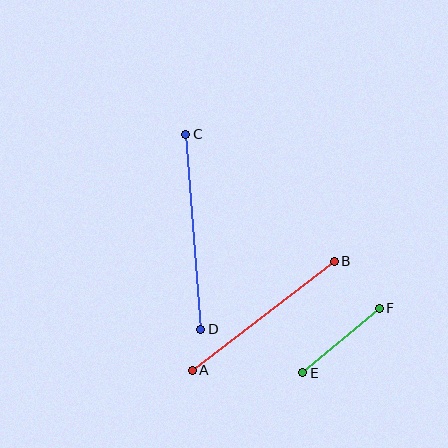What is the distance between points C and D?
The distance is approximately 196 pixels.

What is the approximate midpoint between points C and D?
The midpoint is at approximately (193, 232) pixels.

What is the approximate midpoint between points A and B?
The midpoint is at approximately (263, 316) pixels.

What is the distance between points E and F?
The distance is approximately 100 pixels.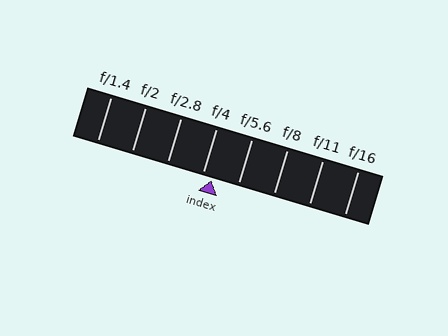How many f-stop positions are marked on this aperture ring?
There are 8 f-stop positions marked.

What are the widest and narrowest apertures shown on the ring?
The widest aperture shown is f/1.4 and the narrowest is f/16.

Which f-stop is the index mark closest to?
The index mark is closest to f/4.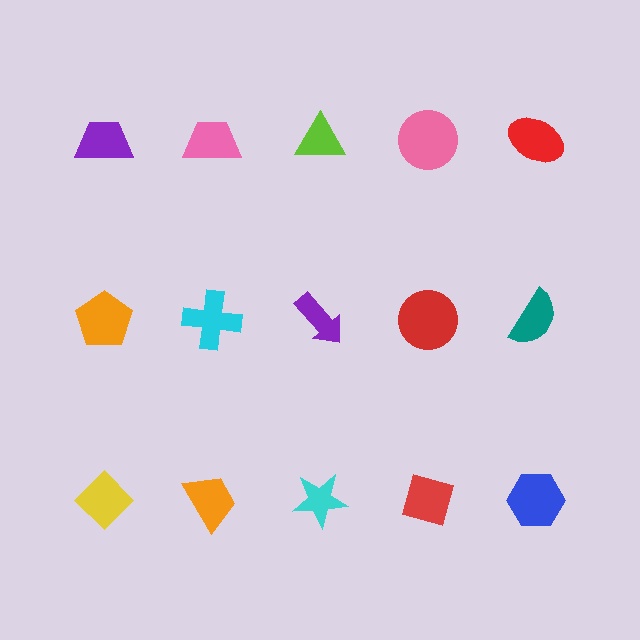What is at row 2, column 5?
A teal semicircle.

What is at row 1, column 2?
A pink trapezoid.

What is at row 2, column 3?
A purple arrow.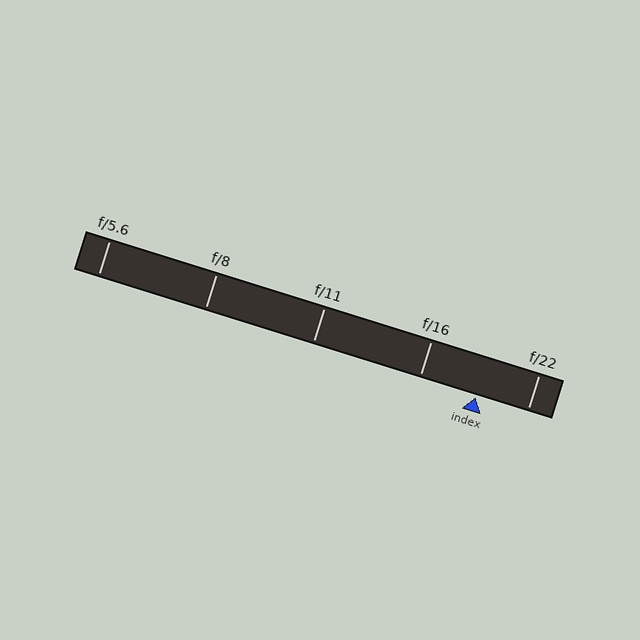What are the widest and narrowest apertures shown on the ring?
The widest aperture shown is f/5.6 and the narrowest is f/22.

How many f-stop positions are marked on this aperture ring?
There are 5 f-stop positions marked.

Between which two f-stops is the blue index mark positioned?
The index mark is between f/16 and f/22.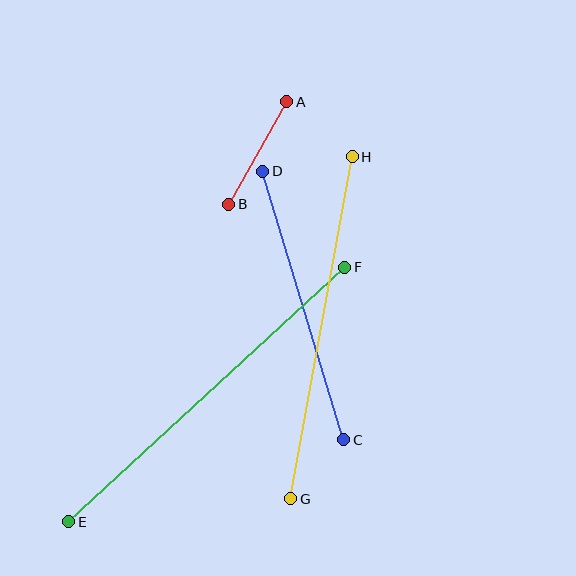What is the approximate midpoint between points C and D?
The midpoint is at approximately (303, 305) pixels.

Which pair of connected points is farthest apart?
Points E and F are farthest apart.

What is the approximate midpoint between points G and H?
The midpoint is at approximately (322, 328) pixels.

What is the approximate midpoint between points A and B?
The midpoint is at approximately (258, 153) pixels.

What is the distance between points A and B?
The distance is approximately 118 pixels.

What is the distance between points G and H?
The distance is approximately 348 pixels.